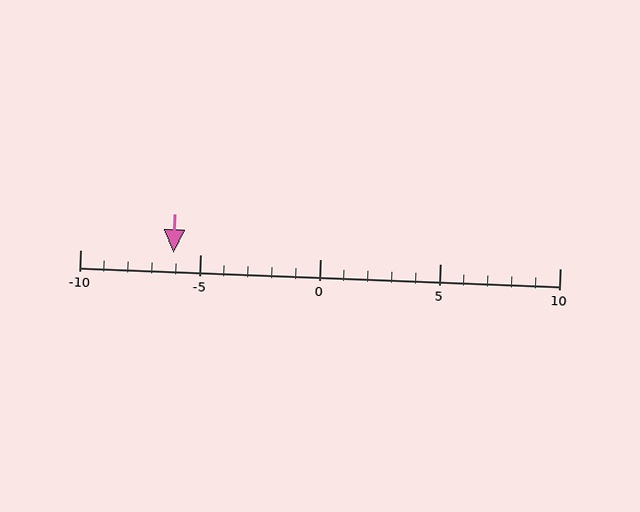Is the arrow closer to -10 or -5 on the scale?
The arrow is closer to -5.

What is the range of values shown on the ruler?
The ruler shows values from -10 to 10.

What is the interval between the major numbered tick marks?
The major tick marks are spaced 5 units apart.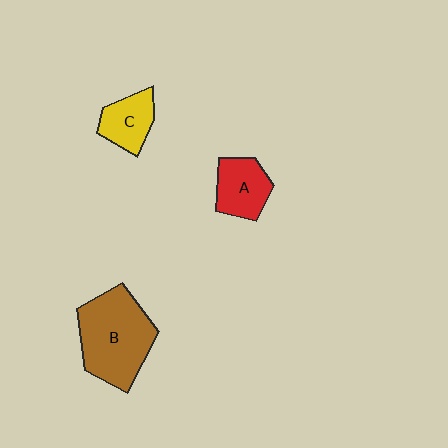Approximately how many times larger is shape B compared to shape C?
Approximately 2.2 times.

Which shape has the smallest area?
Shape C (yellow).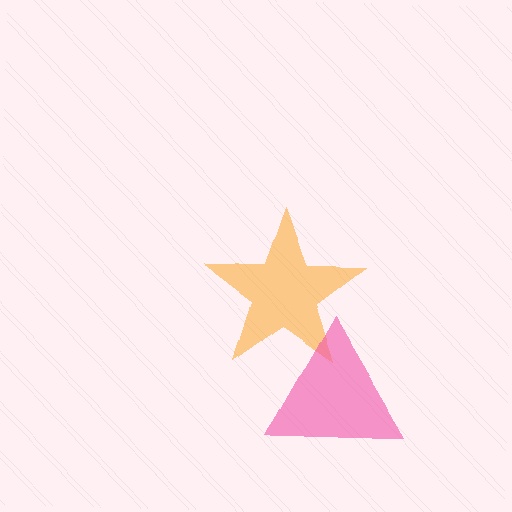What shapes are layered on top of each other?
The layered shapes are: an orange star, a pink triangle.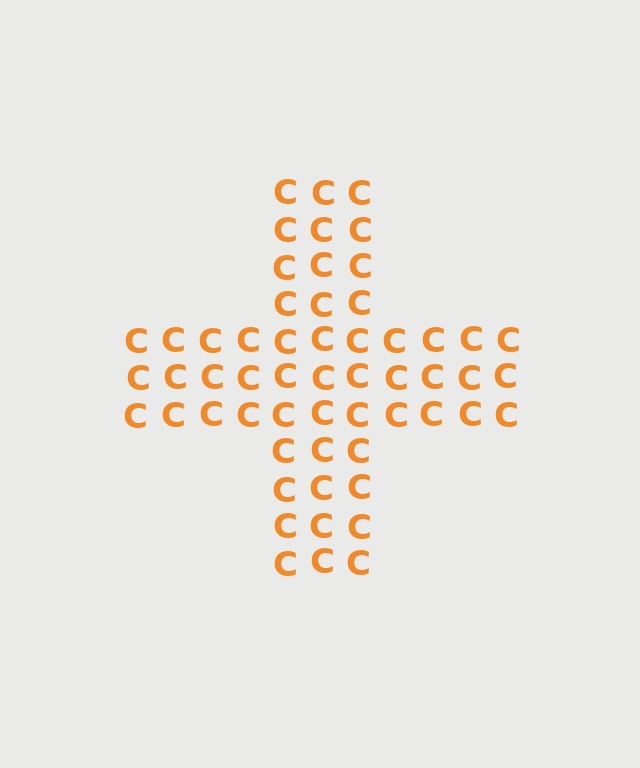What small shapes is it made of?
It is made of small letter C's.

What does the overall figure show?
The overall figure shows a cross.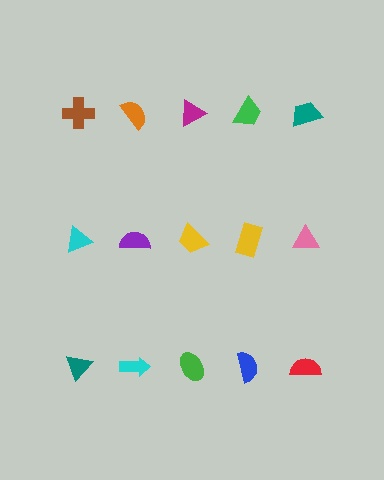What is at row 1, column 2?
An orange semicircle.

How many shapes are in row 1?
5 shapes.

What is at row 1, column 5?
A teal trapezoid.